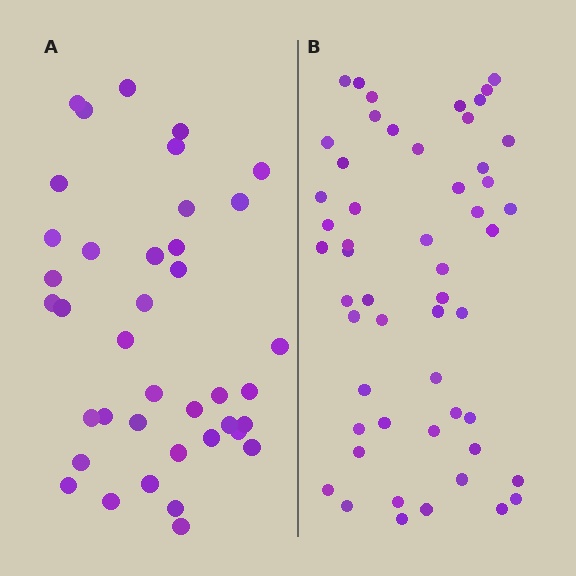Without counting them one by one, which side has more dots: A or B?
Region B (the right region) has more dots.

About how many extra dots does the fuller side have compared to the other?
Region B has approximately 15 more dots than region A.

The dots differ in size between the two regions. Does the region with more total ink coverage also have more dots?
No. Region A has more total ink coverage because its dots are larger, but region B actually contains more individual dots. Total area can be misleading — the number of items is what matters here.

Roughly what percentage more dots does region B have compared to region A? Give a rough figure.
About 35% more.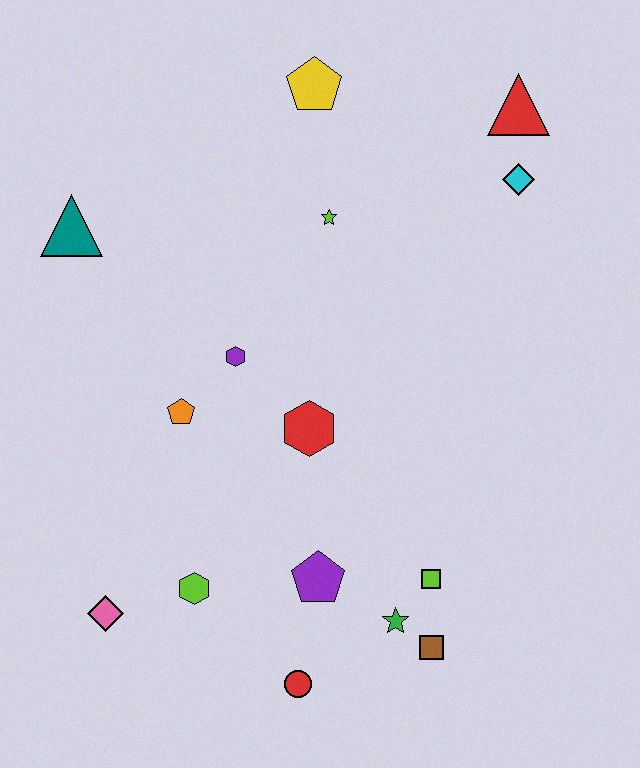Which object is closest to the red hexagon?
The purple hexagon is closest to the red hexagon.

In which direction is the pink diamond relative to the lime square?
The pink diamond is to the left of the lime square.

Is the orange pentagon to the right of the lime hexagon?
No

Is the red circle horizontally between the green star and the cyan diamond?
No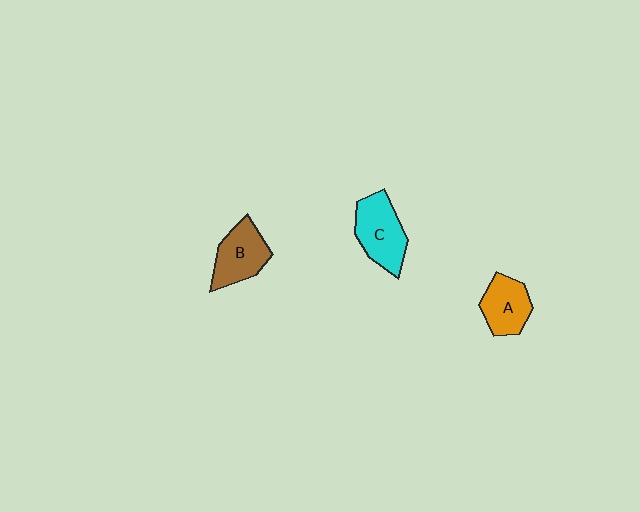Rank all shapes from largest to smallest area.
From largest to smallest: C (cyan), B (brown), A (orange).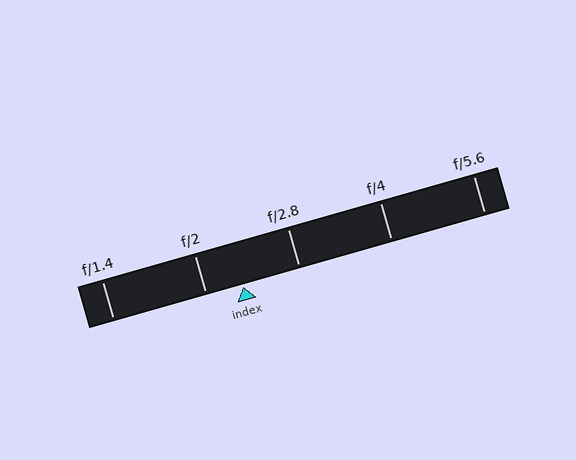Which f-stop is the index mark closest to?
The index mark is closest to f/2.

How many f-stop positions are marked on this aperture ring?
There are 5 f-stop positions marked.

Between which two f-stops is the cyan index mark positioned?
The index mark is between f/2 and f/2.8.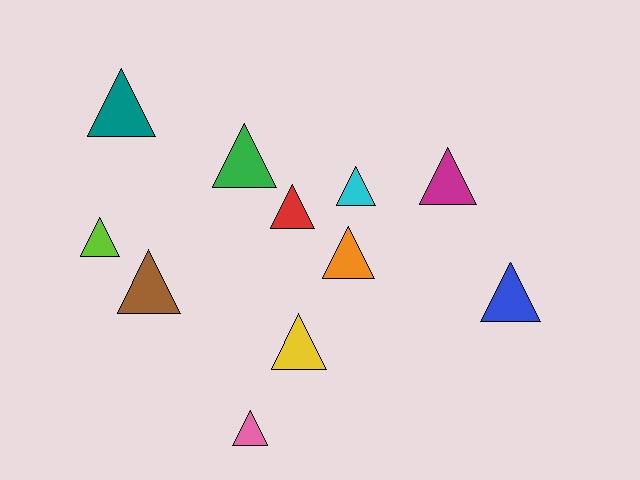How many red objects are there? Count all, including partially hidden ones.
There is 1 red object.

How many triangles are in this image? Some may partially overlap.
There are 11 triangles.